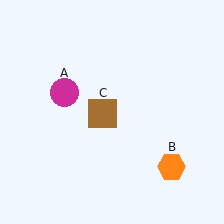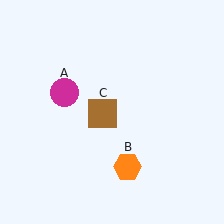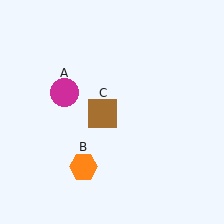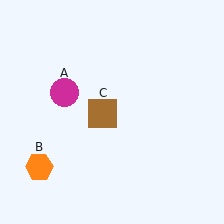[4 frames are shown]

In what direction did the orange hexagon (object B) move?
The orange hexagon (object B) moved left.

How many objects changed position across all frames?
1 object changed position: orange hexagon (object B).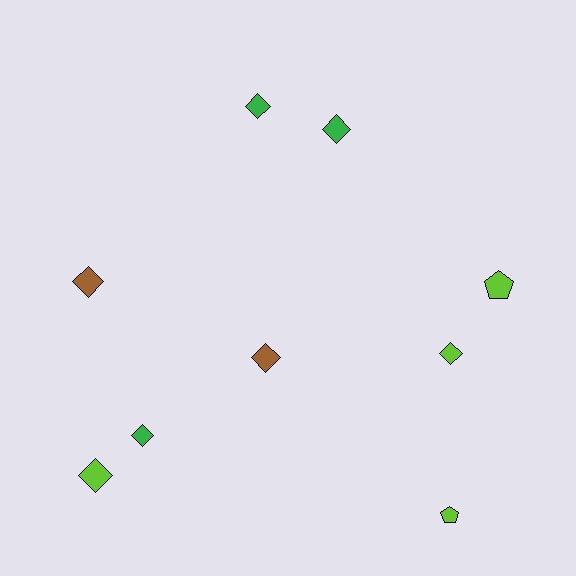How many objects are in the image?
There are 9 objects.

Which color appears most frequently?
Lime, with 4 objects.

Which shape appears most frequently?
Diamond, with 7 objects.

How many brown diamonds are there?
There are 2 brown diamonds.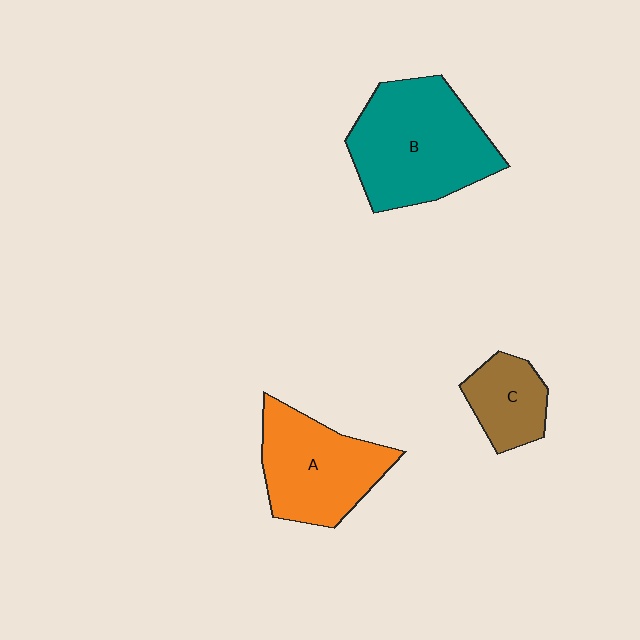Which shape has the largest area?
Shape B (teal).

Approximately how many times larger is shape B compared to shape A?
Approximately 1.3 times.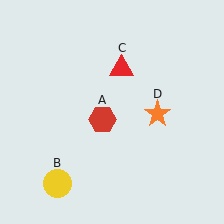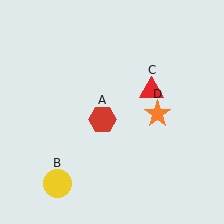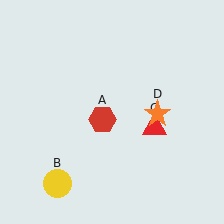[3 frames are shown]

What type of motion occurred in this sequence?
The red triangle (object C) rotated clockwise around the center of the scene.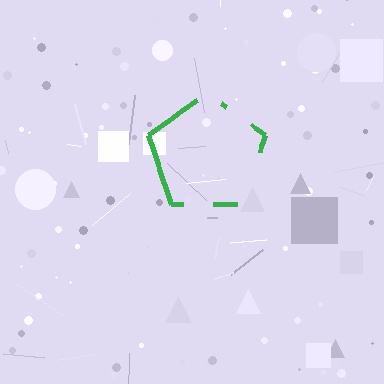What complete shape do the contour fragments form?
The contour fragments form a pentagon.